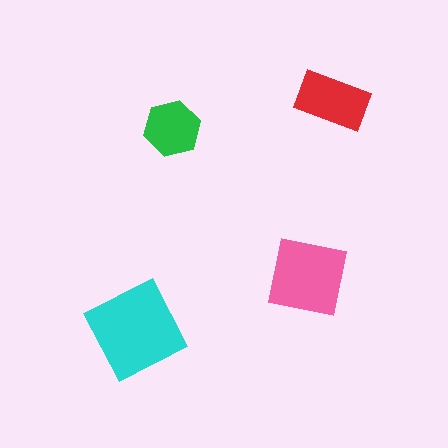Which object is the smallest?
The green hexagon.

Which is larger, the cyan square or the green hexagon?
The cyan square.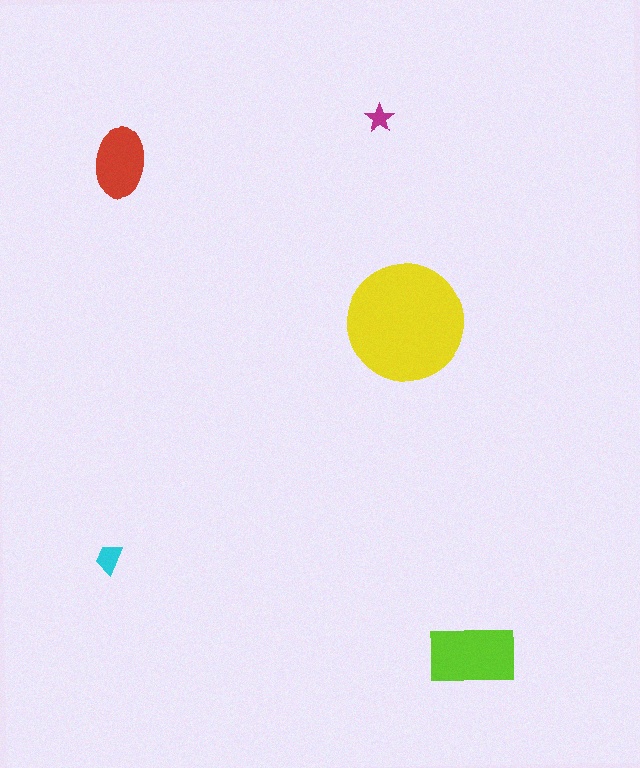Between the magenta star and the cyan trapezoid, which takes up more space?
The cyan trapezoid.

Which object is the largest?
The yellow circle.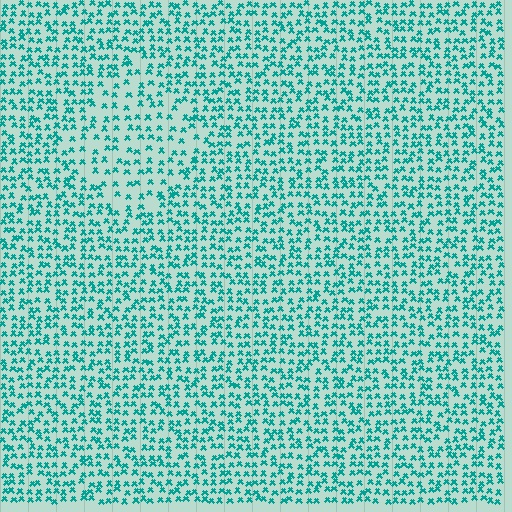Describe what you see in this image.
The image contains small teal elements arranged at two different densities. A diamond-shaped region is visible where the elements are less densely packed than the surrounding area.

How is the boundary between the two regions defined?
The boundary is defined by a change in element density (approximately 1.6x ratio). All elements are the same color, size, and shape.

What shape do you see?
I see a diamond.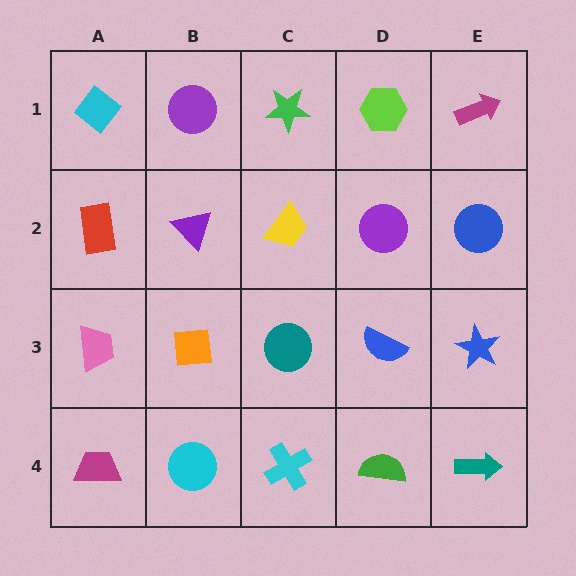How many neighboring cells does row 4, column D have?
3.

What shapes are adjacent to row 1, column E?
A blue circle (row 2, column E), a lime hexagon (row 1, column D).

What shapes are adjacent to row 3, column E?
A blue circle (row 2, column E), a teal arrow (row 4, column E), a blue semicircle (row 3, column D).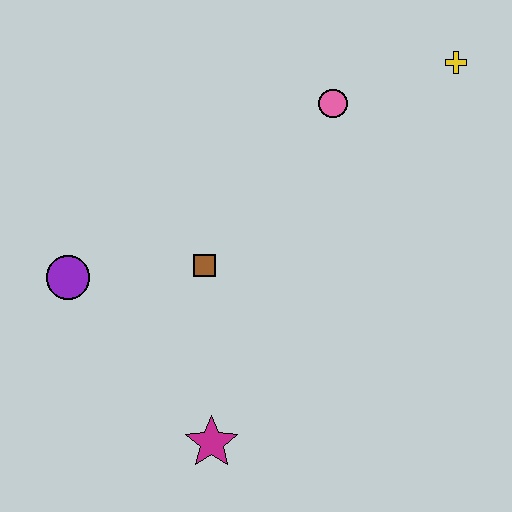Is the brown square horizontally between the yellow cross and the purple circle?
Yes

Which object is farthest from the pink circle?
The magenta star is farthest from the pink circle.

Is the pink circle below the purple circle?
No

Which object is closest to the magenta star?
The brown square is closest to the magenta star.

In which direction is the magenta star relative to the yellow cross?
The magenta star is below the yellow cross.